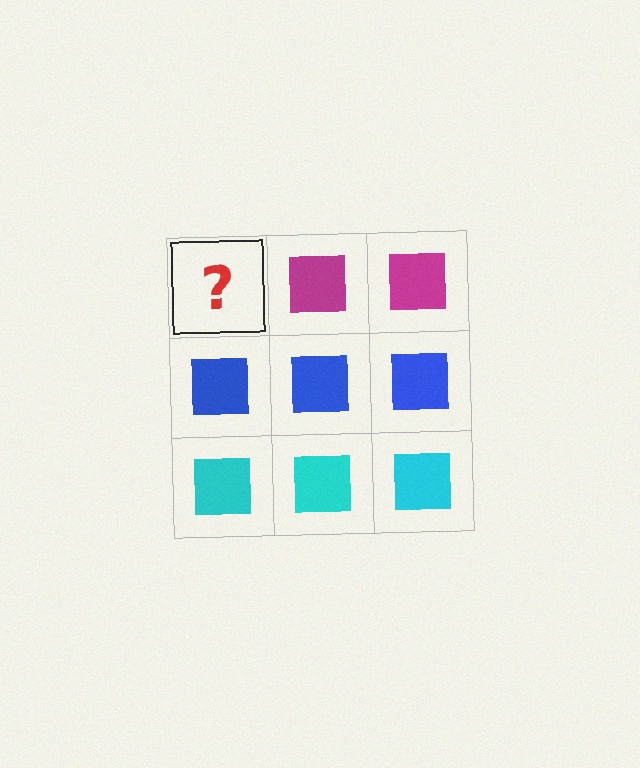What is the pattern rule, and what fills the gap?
The rule is that each row has a consistent color. The gap should be filled with a magenta square.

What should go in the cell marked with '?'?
The missing cell should contain a magenta square.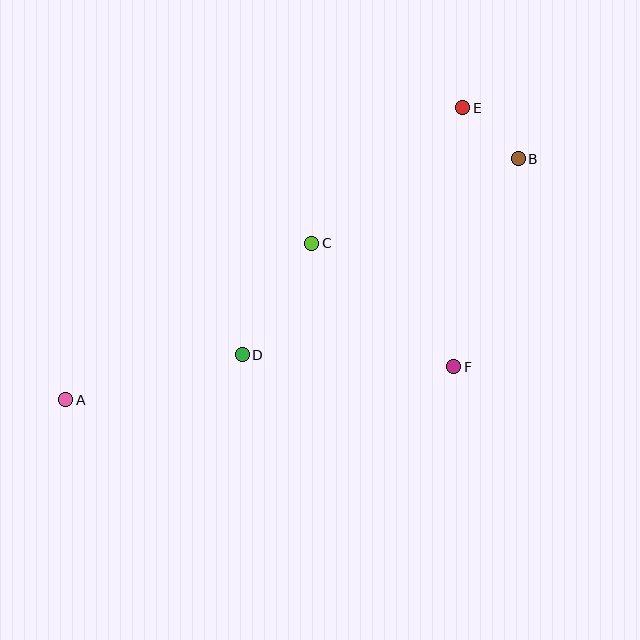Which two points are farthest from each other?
Points A and B are farthest from each other.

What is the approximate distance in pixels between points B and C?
The distance between B and C is approximately 223 pixels.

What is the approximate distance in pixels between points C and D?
The distance between C and D is approximately 131 pixels.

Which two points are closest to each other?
Points B and E are closest to each other.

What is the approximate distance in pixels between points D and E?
The distance between D and E is approximately 331 pixels.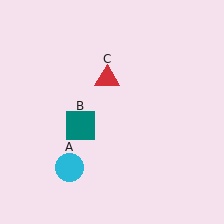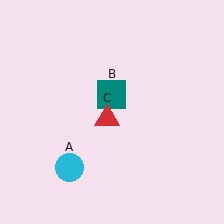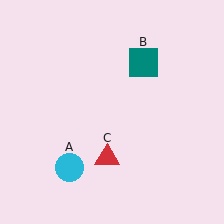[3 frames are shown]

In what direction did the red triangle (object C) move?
The red triangle (object C) moved down.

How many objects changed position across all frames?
2 objects changed position: teal square (object B), red triangle (object C).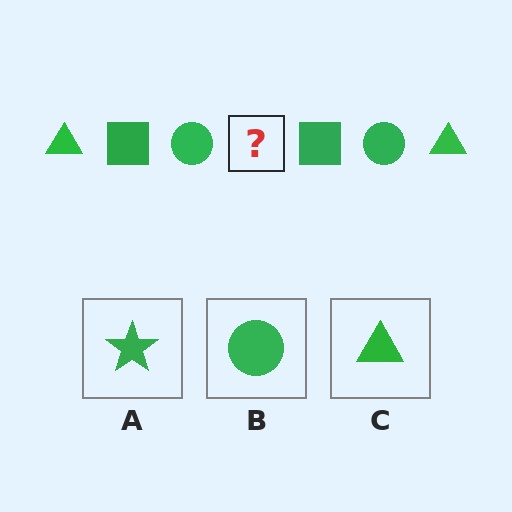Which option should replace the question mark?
Option C.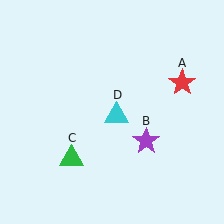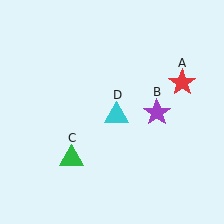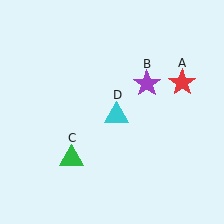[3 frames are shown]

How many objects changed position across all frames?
1 object changed position: purple star (object B).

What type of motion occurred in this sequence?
The purple star (object B) rotated counterclockwise around the center of the scene.